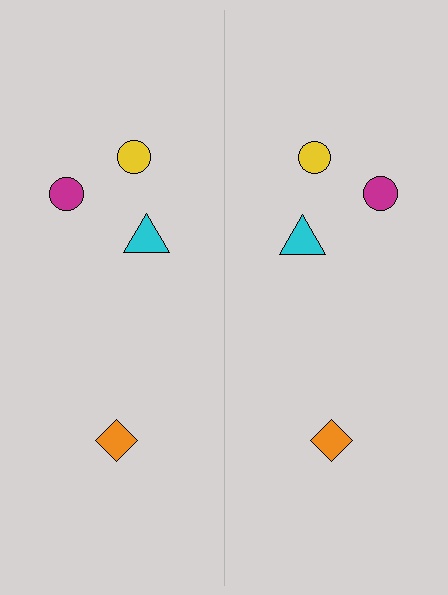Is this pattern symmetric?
Yes, this pattern has bilateral (reflection) symmetry.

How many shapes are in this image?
There are 8 shapes in this image.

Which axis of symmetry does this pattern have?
The pattern has a vertical axis of symmetry running through the center of the image.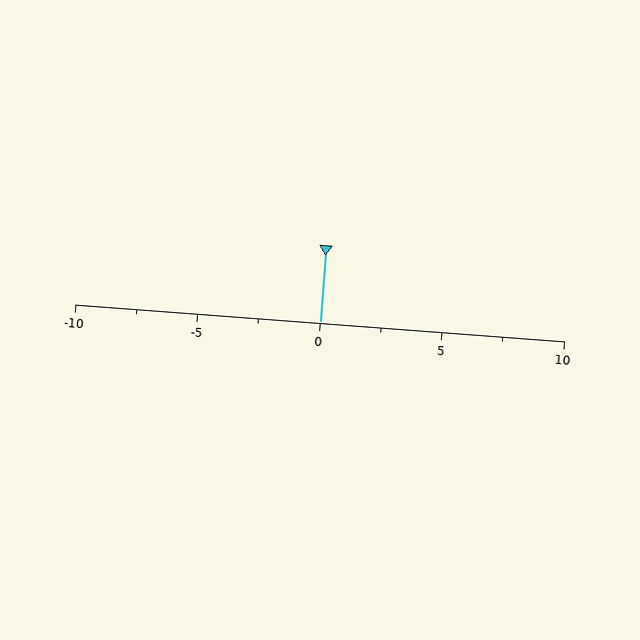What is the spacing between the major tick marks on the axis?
The major ticks are spaced 5 apart.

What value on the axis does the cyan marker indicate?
The marker indicates approximately 0.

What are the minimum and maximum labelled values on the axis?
The axis runs from -10 to 10.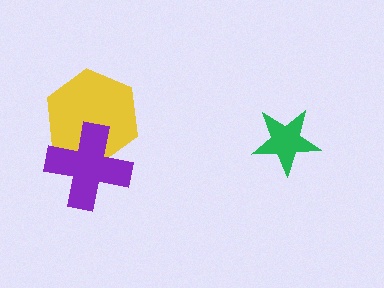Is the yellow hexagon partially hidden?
Yes, it is partially covered by another shape.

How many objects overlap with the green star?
0 objects overlap with the green star.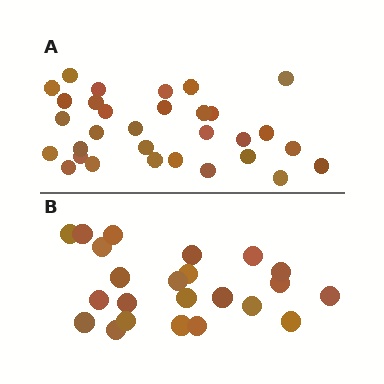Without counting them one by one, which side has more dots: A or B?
Region A (the top region) has more dots.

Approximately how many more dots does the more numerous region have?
Region A has roughly 8 or so more dots than region B.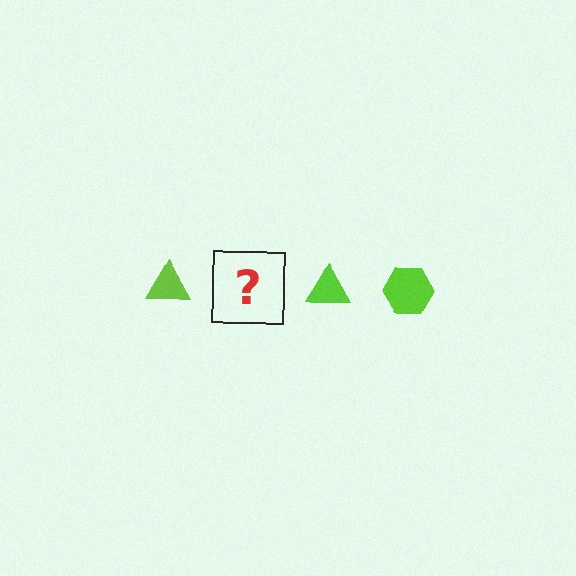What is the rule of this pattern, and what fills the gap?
The rule is that the pattern cycles through triangle, hexagon shapes in lime. The gap should be filled with a lime hexagon.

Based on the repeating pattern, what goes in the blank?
The blank should be a lime hexagon.